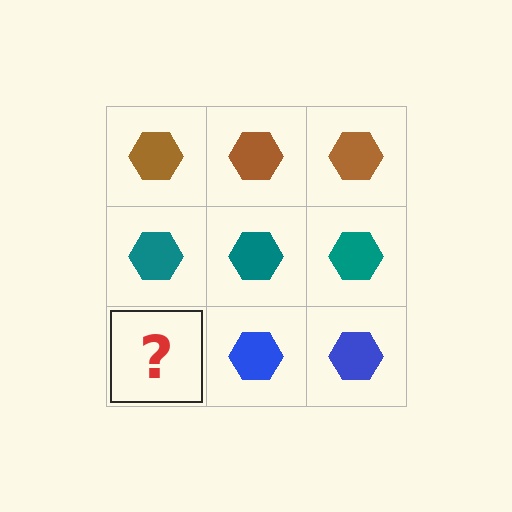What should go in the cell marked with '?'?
The missing cell should contain a blue hexagon.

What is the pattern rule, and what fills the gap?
The rule is that each row has a consistent color. The gap should be filled with a blue hexagon.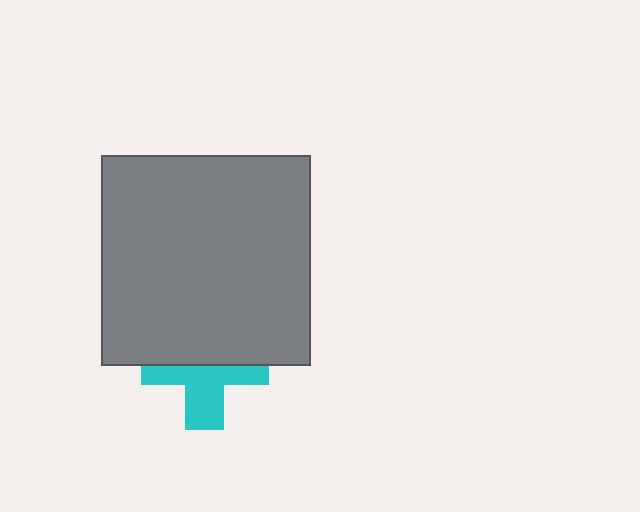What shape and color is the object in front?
The object in front is a gray square.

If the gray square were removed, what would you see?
You would see the complete cyan cross.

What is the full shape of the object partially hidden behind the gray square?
The partially hidden object is a cyan cross.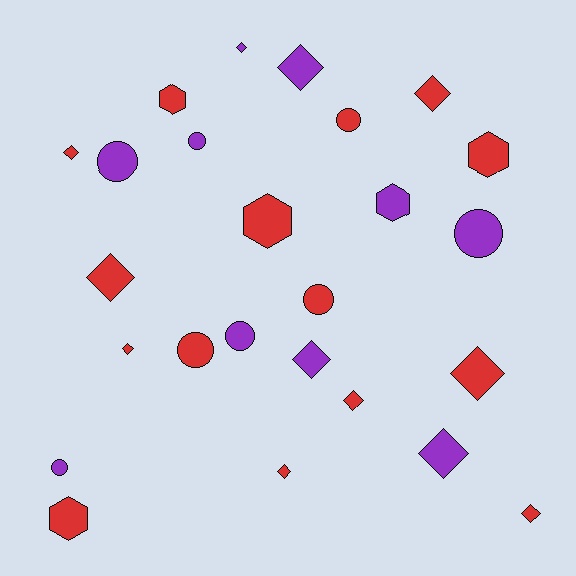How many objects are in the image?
There are 25 objects.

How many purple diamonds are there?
There are 4 purple diamonds.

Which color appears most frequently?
Red, with 15 objects.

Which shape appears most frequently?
Diamond, with 12 objects.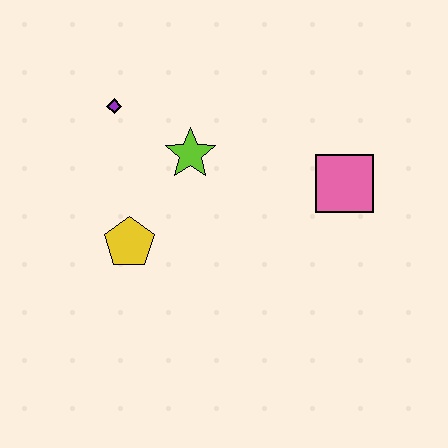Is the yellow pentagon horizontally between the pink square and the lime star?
No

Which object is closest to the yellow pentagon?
The lime star is closest to the yellow pentagon.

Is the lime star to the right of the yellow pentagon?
Yes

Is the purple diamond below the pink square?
No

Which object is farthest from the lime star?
The pink square is farthest from the lime star.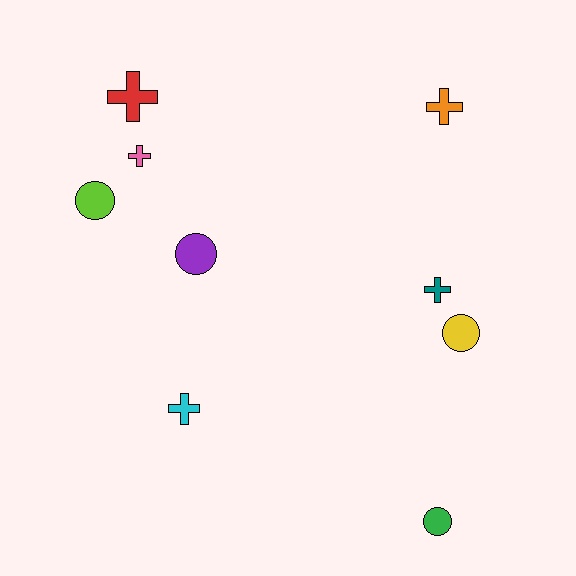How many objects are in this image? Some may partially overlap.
There are 9 objects.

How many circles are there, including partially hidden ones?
There are 4 circles.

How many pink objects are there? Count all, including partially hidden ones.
There is 1 pink object.